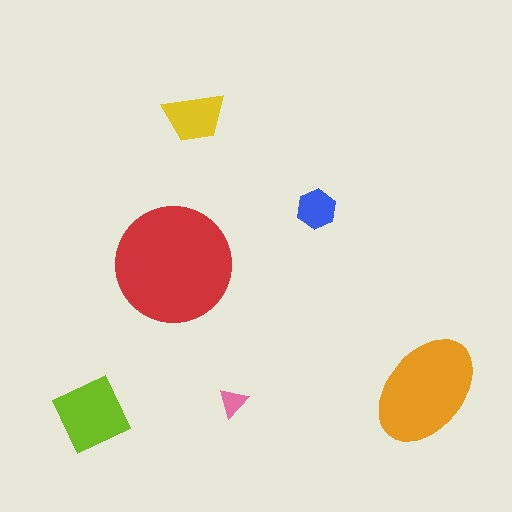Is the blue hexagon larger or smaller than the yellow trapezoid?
Smaller.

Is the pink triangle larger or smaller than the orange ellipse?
Smaller.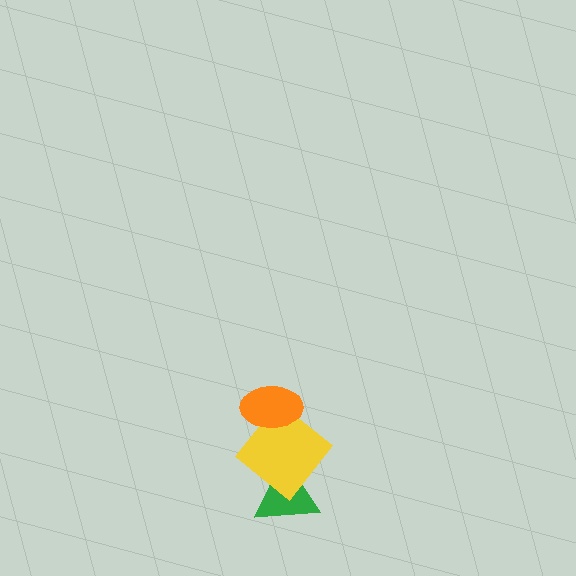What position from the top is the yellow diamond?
The yellow diamond is 2nd from the top.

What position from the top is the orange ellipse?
The orange ellipse is 1st from the top.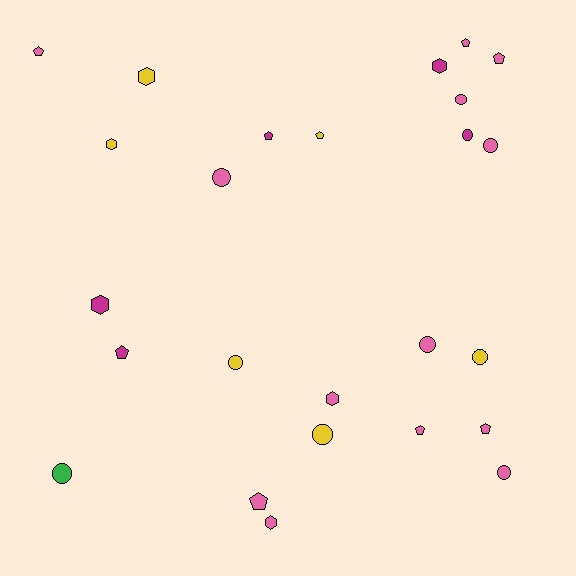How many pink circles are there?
There are 5 pink circles.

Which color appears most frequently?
Pink, with 13 objects.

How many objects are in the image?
There are 25 objects.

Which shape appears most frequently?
Circle, with 10 objects.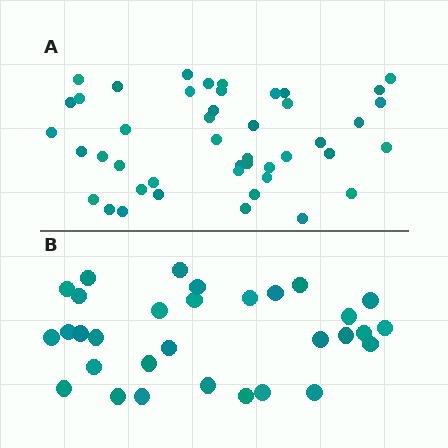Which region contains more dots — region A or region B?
Region A (the top region) has more dots.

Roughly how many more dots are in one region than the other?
Region A has approximately 15 more dots than region B.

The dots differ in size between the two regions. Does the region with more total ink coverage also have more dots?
No. Region B has more total ink coverage because its dots are larger, but region A actually contains more individual dots. Total area can be misleading — the number of items is what matters here.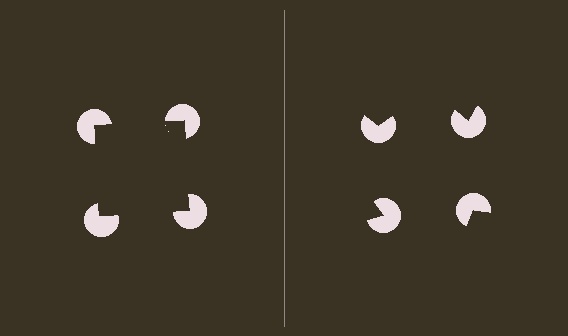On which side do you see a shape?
An illusory square appears on the left side. On the right side the wedge cuts are rotated, so no coherent shape forms.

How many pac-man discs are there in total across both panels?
8 — 4 on each side.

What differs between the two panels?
The pac-man discs are positioned identically on both sides; only the wedge orientations differ. On the left they align to a square; on the right they are misaligned.